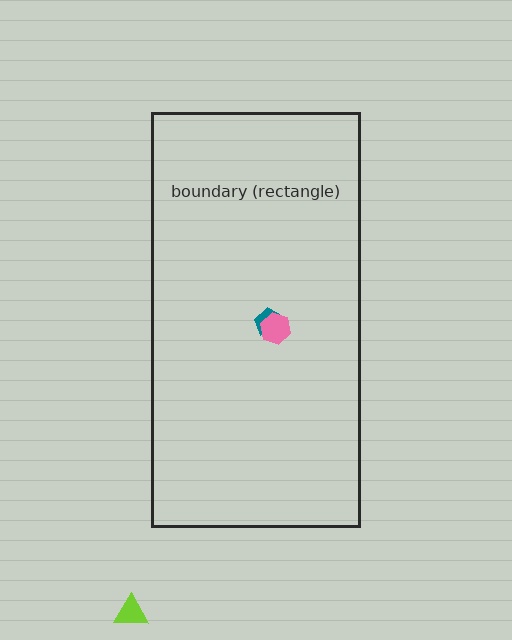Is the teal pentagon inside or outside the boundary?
Inside.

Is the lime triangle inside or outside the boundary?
Outside.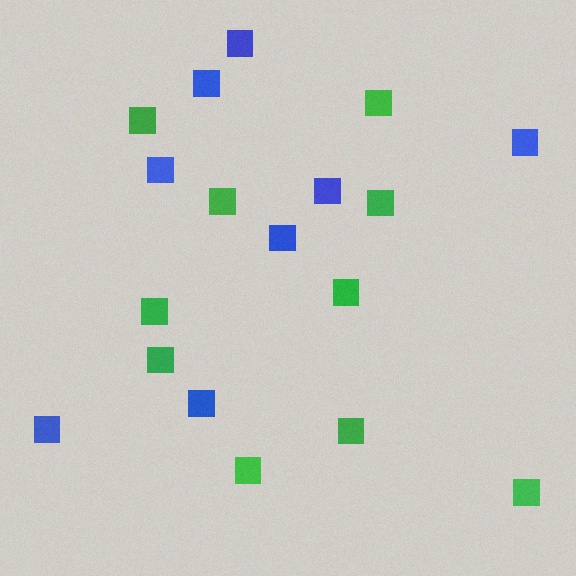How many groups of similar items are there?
There are 2 groups: one group of green squares (10) and one group of blue squares (8).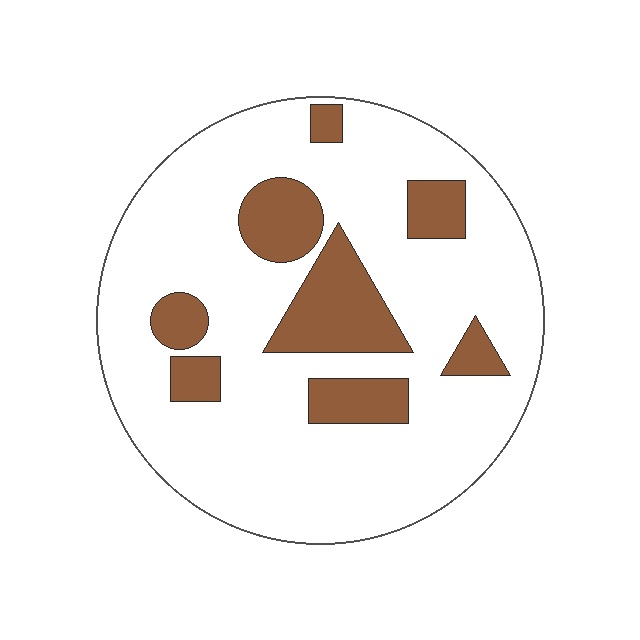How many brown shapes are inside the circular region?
8.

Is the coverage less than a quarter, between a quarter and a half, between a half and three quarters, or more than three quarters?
Less than a quarter.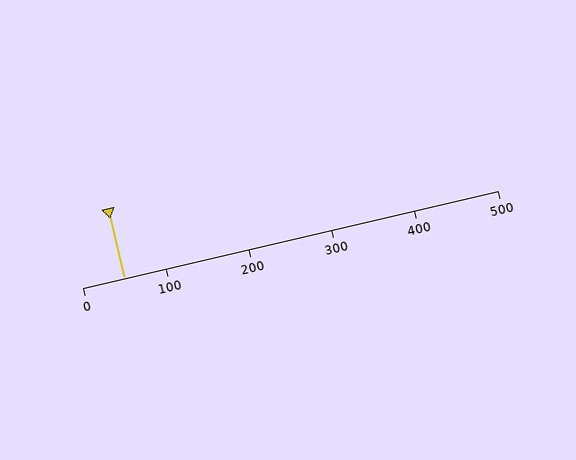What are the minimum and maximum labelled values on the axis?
The axis runs from 0 to 500.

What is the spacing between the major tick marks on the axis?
The major ticks are spaced 100 apart.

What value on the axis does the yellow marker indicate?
The marker indicates approximately 50.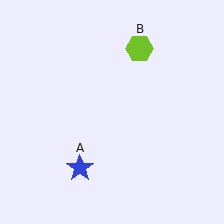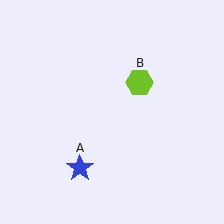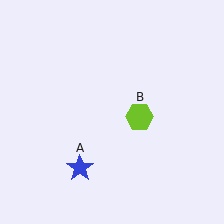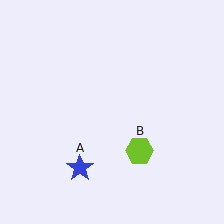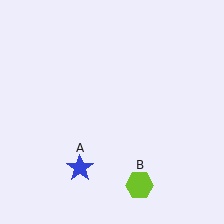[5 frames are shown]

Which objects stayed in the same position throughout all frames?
Blue star (object A) remained stationary.